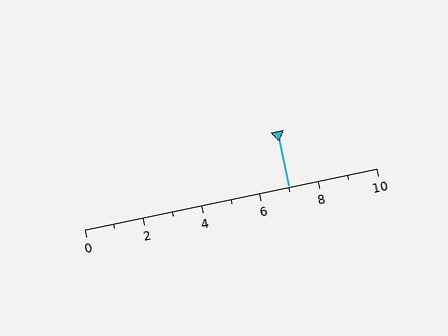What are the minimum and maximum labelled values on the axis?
The axis runs from 0 to 10.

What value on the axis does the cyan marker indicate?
The marker indicates approximately 7.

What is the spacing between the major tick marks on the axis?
The major ticks are spaced 2 apart.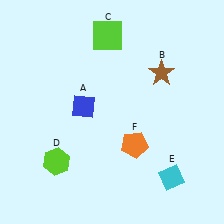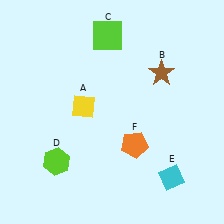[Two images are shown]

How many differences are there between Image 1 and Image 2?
There is 1 difference between the two images.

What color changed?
The diamond (A) changed from blue in Image 1 to yellow in Image 2.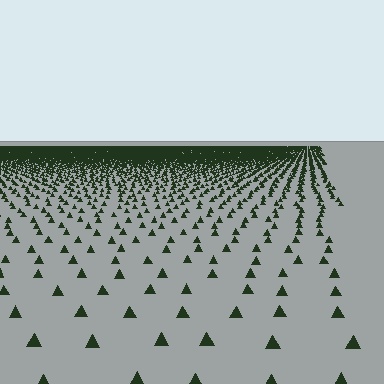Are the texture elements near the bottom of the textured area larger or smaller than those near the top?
Larger. Near the bottom, elements are closer to the viewer and appear at a bigger on-screen size.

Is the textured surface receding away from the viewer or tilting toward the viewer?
The surface is receding away from the viewer. Texture elements get smaller and denser toward the top.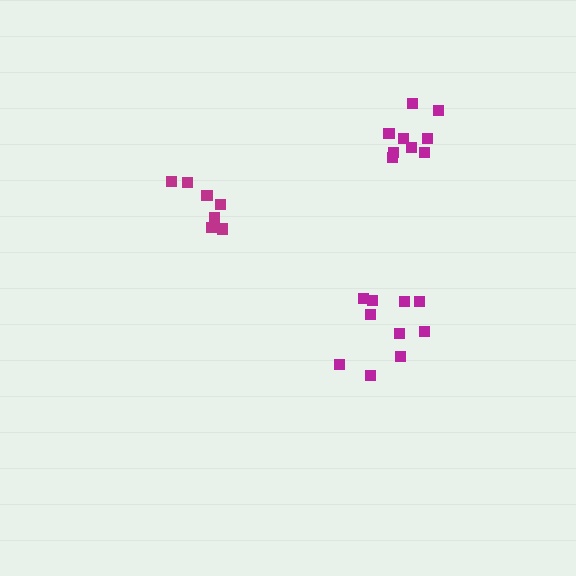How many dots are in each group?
Group 1: 10 dots, Group 2: 7 dots, Group 3: 9 dots (26 total).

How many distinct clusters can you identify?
There are 3 distinct clusters.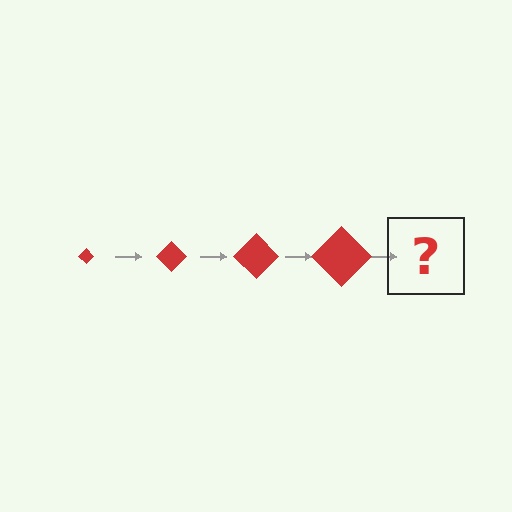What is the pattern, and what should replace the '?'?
The pattern is that the diamond gets progressively larger each step. The '?' should be a red diamond, larger than the previous one.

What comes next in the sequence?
The next element should be a red diamond, larger than the previous one.